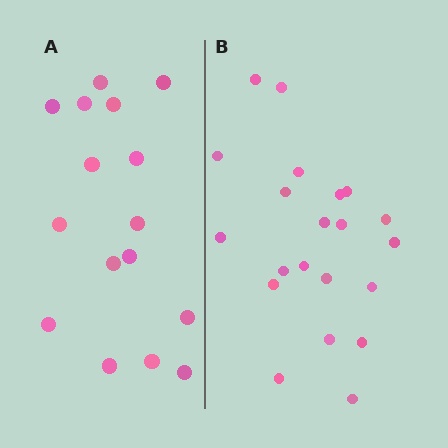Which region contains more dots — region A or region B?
Region B (the right region) has more dots.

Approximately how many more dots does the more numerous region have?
Region B has about 5 more dots than region A.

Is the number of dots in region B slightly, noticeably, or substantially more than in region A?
Region B has noticeably more, but not dramatically so. The ratio is roughly 1.3 to 1.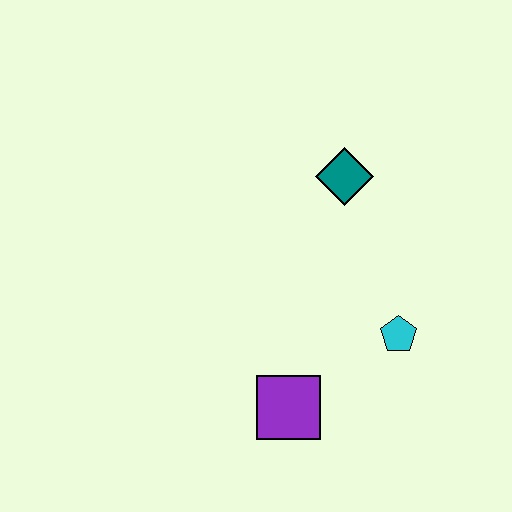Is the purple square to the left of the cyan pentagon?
Yes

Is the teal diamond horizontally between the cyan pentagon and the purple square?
Yes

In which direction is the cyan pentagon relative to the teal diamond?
The cyan pentagon is below the teal diamond.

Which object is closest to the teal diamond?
The cyan pentagon is closest to the teal diamond.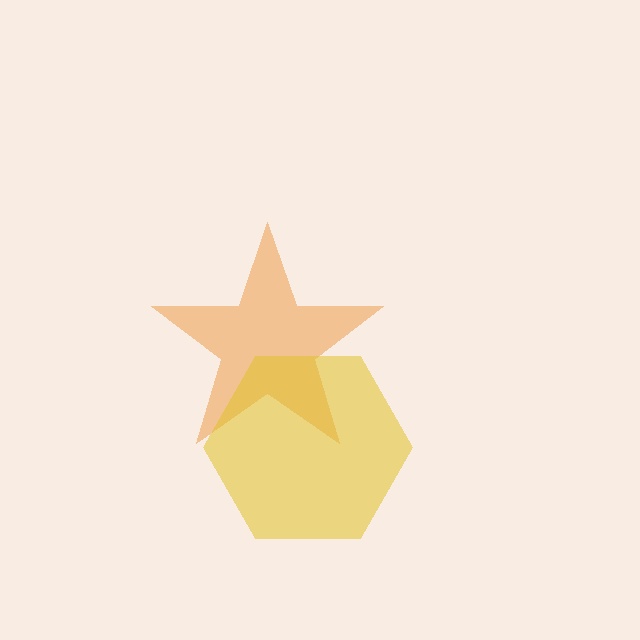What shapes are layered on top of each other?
The layered shapes are: an orange star, a yellow hexagon.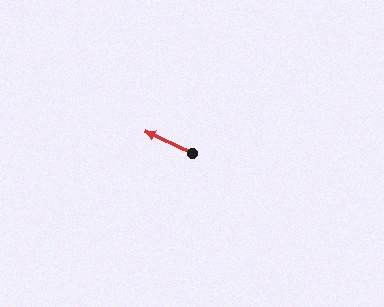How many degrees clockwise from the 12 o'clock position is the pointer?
Approximately 296 degrees.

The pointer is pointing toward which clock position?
Roughly 10 o'clock.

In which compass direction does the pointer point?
Northwest.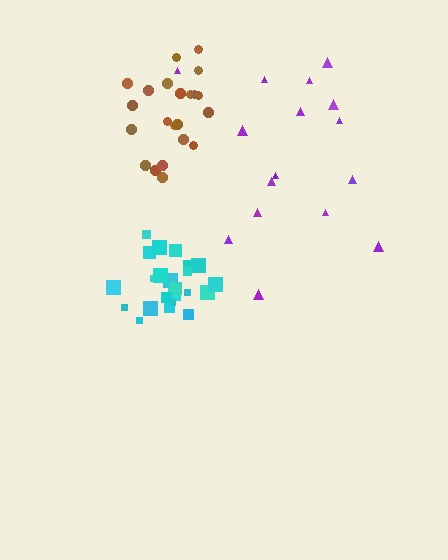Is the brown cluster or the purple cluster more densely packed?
Brown.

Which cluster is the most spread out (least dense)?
Purple.